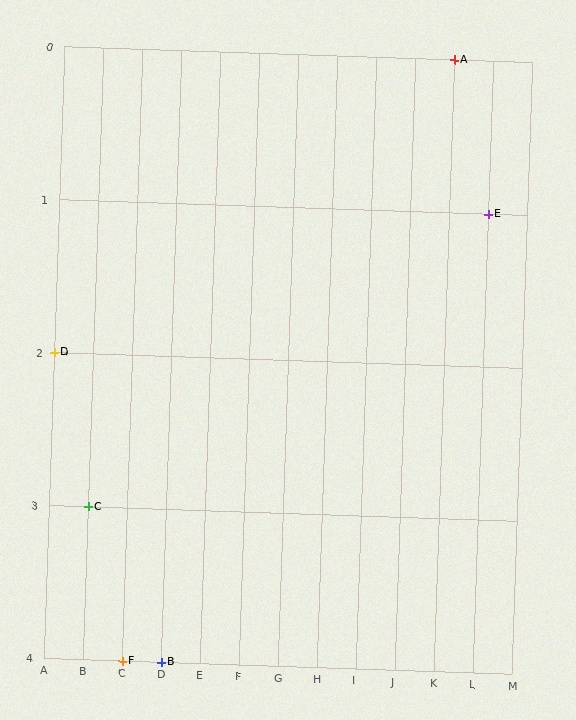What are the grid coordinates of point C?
Point C is at grid coordinates (B, 3).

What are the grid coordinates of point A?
Point A is at grid coordinates (K, 0).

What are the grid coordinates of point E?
Point E is at grid coordinates (L, 1).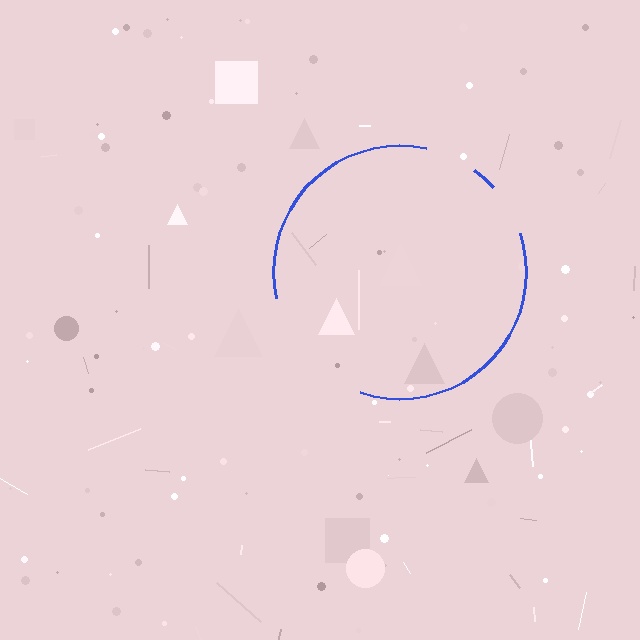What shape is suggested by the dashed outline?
The dashed outline suggests a circle.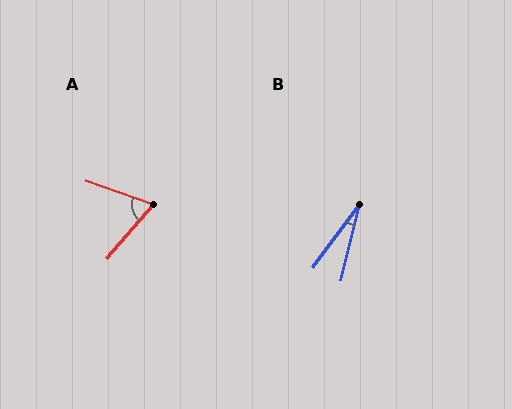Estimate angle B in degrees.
Approximately 23 degrees.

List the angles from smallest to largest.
B (23°), A (69°).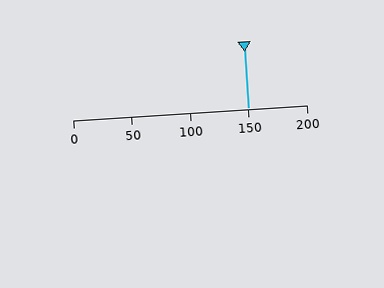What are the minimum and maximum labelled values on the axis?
The axis runs from 0 to 200.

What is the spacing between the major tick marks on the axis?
The major ticks are spaced 50 apart.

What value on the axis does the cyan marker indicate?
The marker indicates approximately 150.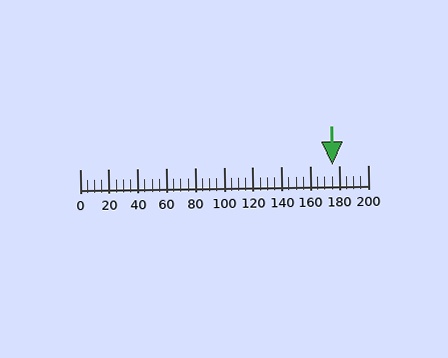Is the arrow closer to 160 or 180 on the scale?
The arrow is closer to 180.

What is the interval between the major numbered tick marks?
The major tick marks are spaced 20 units apart.